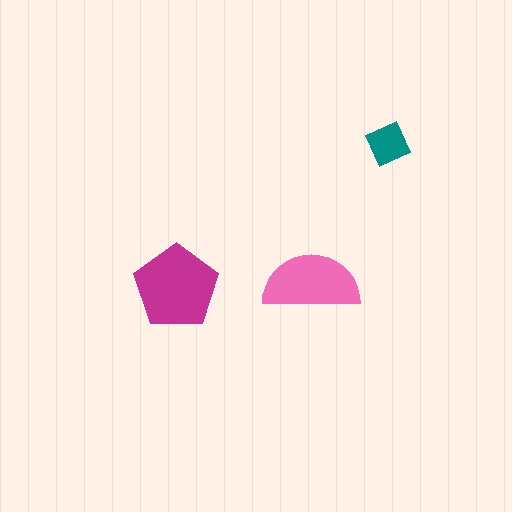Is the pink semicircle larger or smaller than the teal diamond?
Larger.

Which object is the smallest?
The teal diamond.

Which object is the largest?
The magenta pentagon.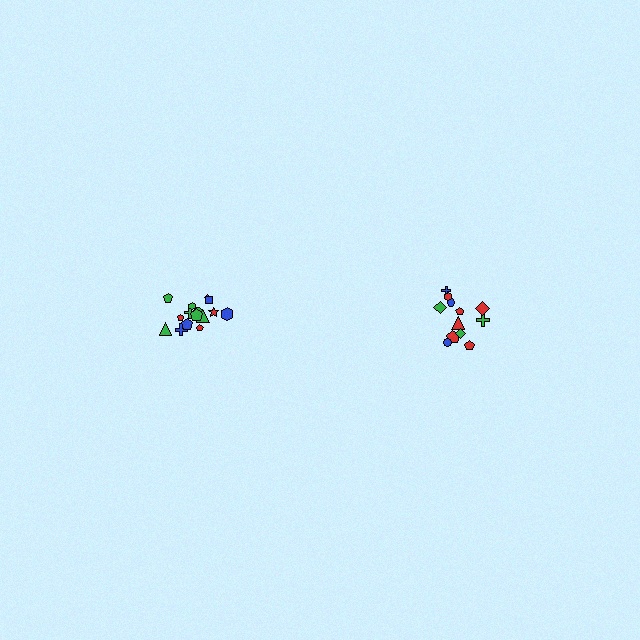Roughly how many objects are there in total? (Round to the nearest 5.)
Roughly 25 objects in total.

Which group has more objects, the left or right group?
The left group.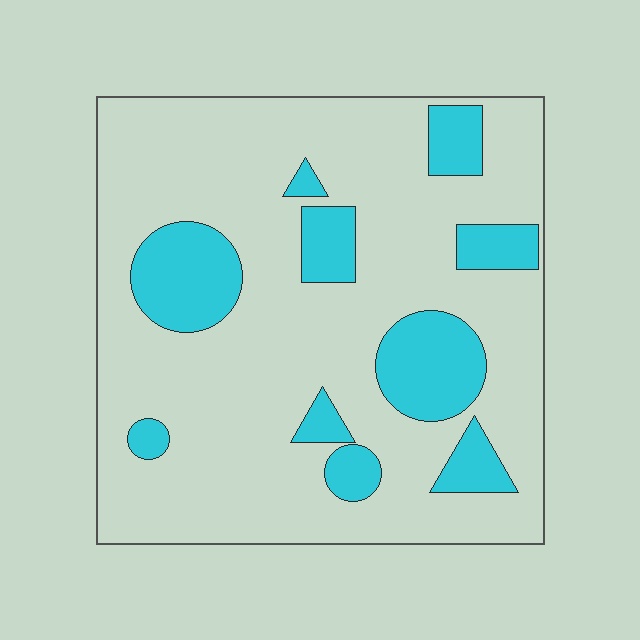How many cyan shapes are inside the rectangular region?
10.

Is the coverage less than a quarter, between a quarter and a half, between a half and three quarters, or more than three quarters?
Less than a quarter.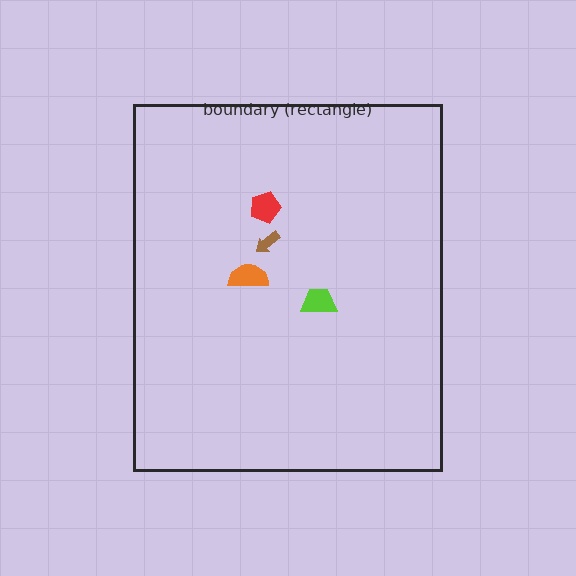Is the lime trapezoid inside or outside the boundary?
Inside.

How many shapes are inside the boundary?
4 inside, 0 outside.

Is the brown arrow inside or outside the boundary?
Inside.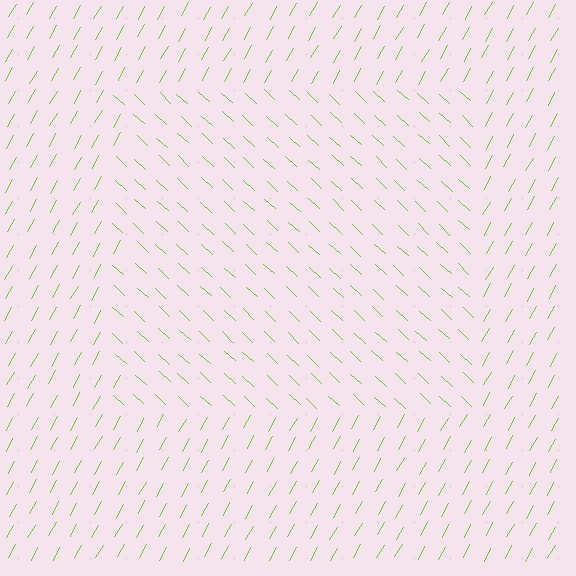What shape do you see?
I see a rectangle.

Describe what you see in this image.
The image is filled with small lime line segments. A rectangle region in the image has lines oriented differently from the surrounding lines, creating a visible texture boundary.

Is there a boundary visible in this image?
Yes, there is a texture boundary formed by a change in line orientation.